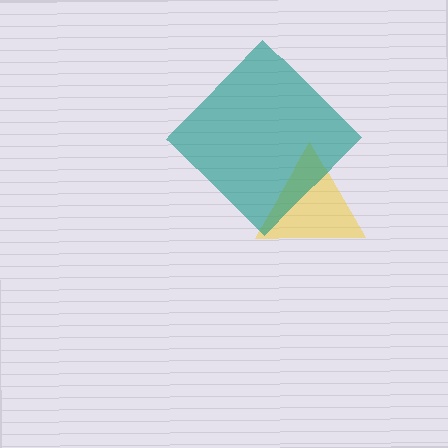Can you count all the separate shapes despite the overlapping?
Yes, there are 2 separate shapes.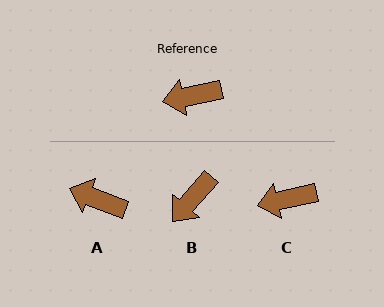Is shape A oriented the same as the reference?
No, it is off by about 33 degrees.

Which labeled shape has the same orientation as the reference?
C.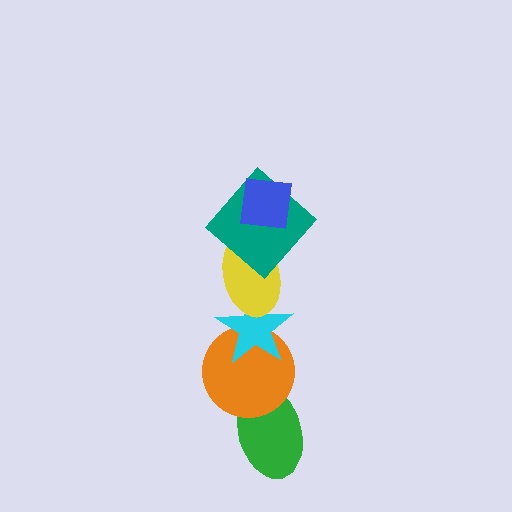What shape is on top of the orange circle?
The cyan star is on top of the orange circle.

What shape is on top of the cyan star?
The yellow ellipse is on top of the cyan star.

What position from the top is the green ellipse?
The green ellipse is 6th from the top.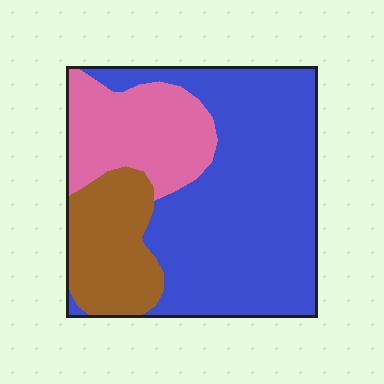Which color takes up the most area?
Blue, at roughly 60%.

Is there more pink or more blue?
Blue.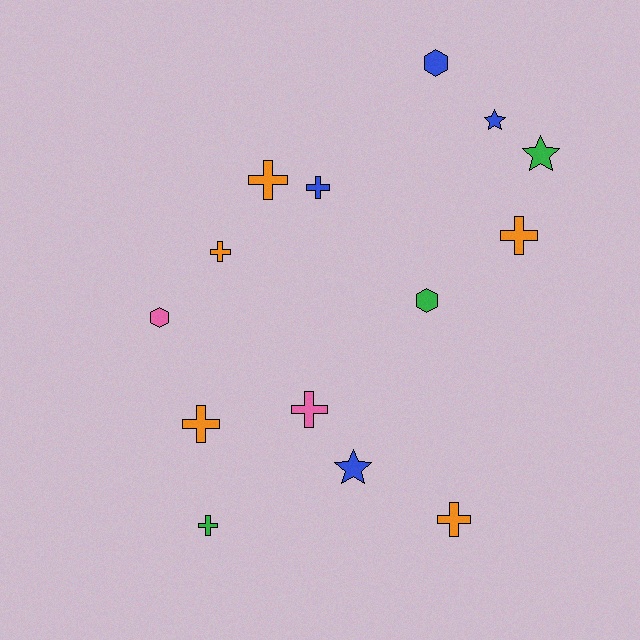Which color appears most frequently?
Orange, with 5 objects.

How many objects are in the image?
There are 14 objects.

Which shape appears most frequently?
Cross, with 8 objects.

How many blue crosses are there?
There is 1 blue cross.